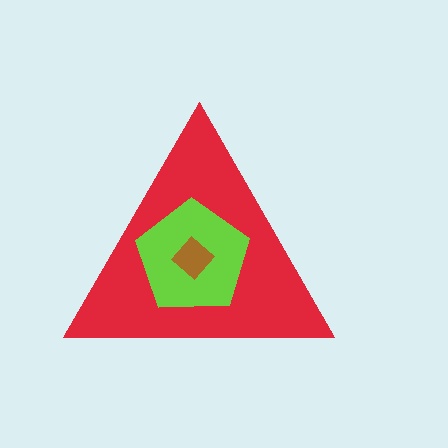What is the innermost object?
The brown diamond.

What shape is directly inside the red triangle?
The lime pentagon.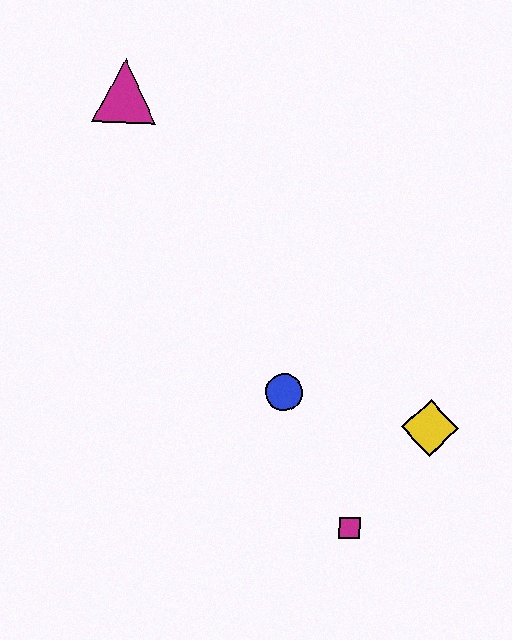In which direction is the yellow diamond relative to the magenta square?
The yellow diamond is above the magenta square.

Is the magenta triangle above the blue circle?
Yes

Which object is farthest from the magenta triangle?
The magenta square is farthest from the magenta triangle.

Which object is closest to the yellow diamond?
The magenta square is closest to the yellow diamond.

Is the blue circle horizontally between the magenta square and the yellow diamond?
No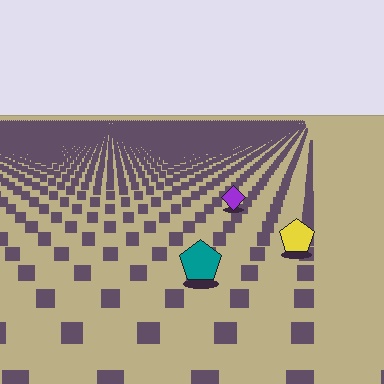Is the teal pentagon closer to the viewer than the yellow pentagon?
Yes. The teal pentagon is closer — you can tell from the texture gradient: the ground texture is coarser near it.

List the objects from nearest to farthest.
From nearest to farthest: the teal pentagon, the yellow pentagon, the purple diamond.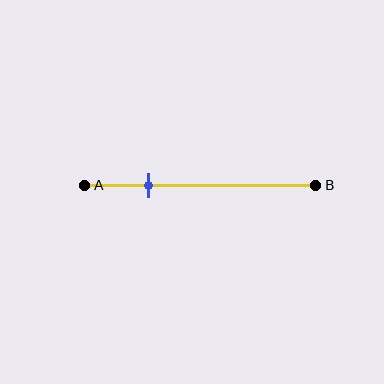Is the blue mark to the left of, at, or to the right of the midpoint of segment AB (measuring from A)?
The blue mark is to the left of the midpoint of segment AB.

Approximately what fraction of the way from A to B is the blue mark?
The blue mark is approximately 25% of the way from A to B.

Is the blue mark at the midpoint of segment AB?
No, the mark is at about 25% from A, not at the 50% midpoint.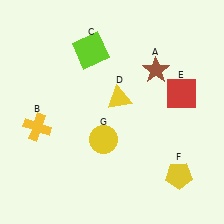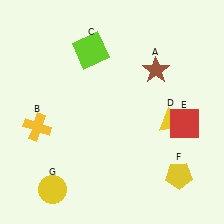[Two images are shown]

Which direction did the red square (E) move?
The red square (E) moved down.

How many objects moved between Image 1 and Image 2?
3 objects moved between the two images.